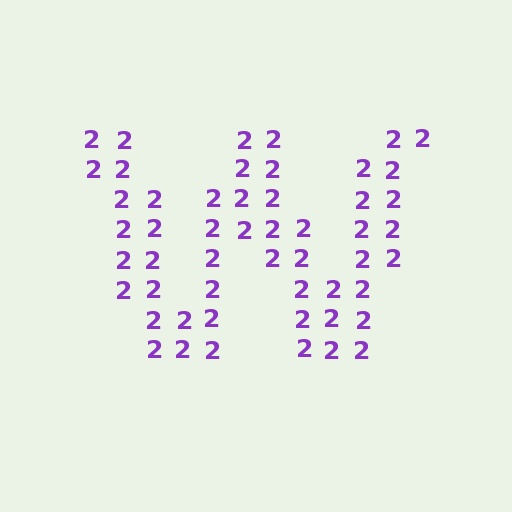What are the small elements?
The small elements are digit 2's.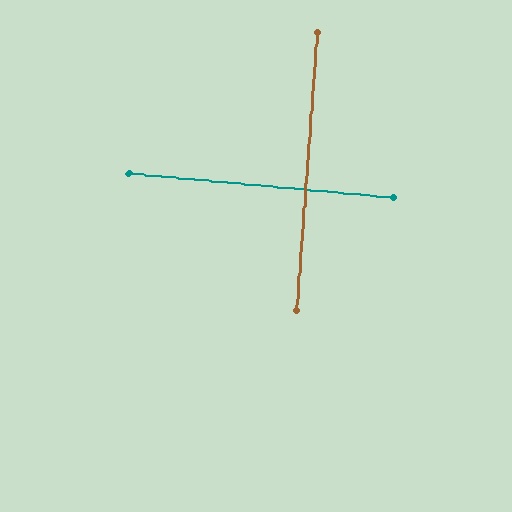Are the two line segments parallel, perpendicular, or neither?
Perpendicular — they meet at approximately 89°.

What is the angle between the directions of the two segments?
Approximately 89 degrees.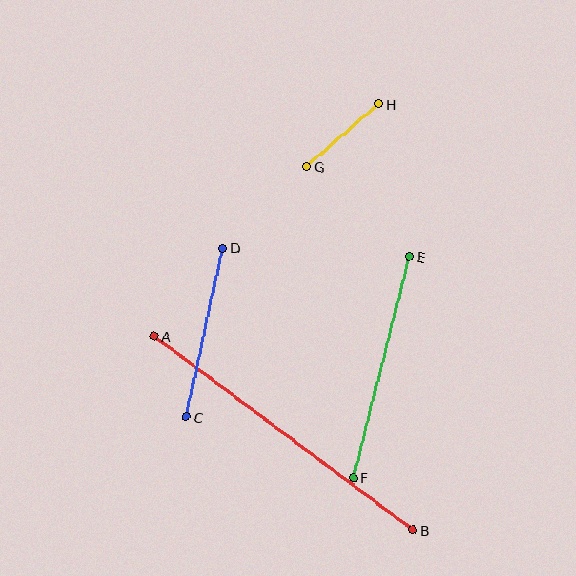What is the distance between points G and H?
The distance is approximately 95 pixels.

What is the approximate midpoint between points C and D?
The midpoint is at approximately (204, 332) pixels.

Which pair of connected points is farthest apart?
Points A and B are farthest apart.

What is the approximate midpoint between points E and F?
The midpoint is at approximately (381, 367) pixels.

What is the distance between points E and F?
The distance is approximately 228 pixels.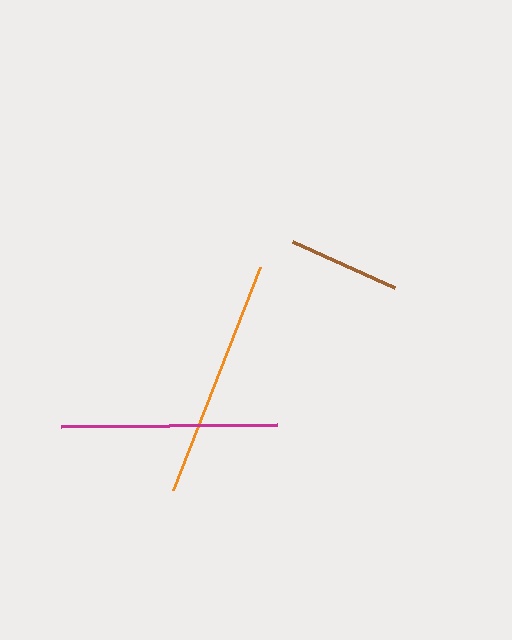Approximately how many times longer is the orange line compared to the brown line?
The orange line is approximately 2.1 times the length of the brown line.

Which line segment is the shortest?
The brown line is the shortest at approximately 112 pixels.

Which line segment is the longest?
The orange line is the longest at approximately 239 pixels.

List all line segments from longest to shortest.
From longest to shortest: orange, magenta, brown.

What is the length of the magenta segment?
The magenta segment is approximately 216 pixels long.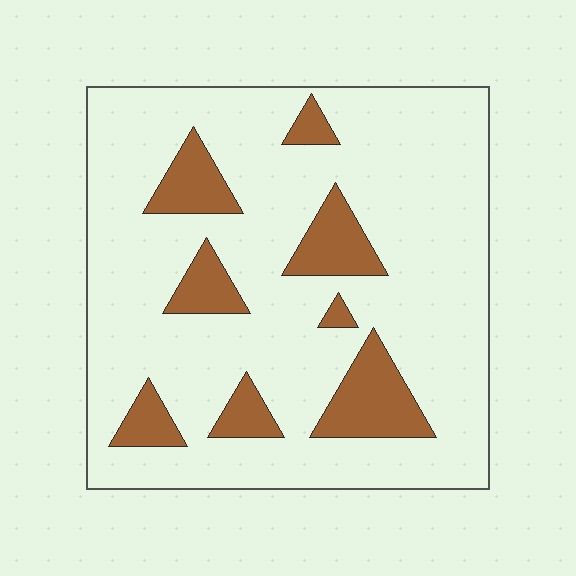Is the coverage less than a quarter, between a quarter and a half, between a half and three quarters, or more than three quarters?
Less than a quarter.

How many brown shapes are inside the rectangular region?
8.